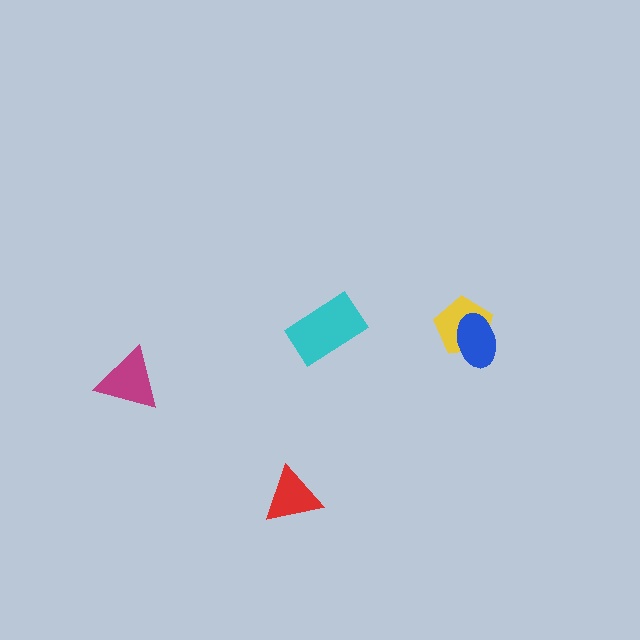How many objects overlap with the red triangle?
0 objects overlap with the red triangle.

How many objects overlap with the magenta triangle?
0 objects overlap with the magenta triangle.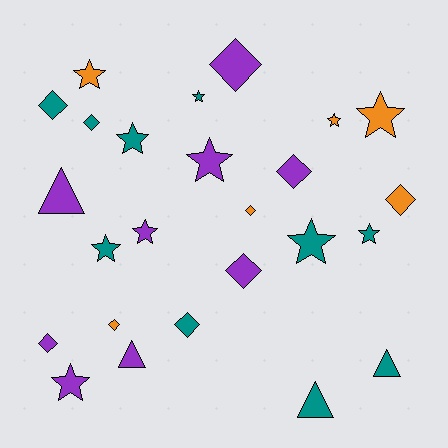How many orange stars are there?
There are 3 orange stars.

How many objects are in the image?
There are 25 objects.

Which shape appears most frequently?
Star, with 11 objects.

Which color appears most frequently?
Teal, with 10 objects.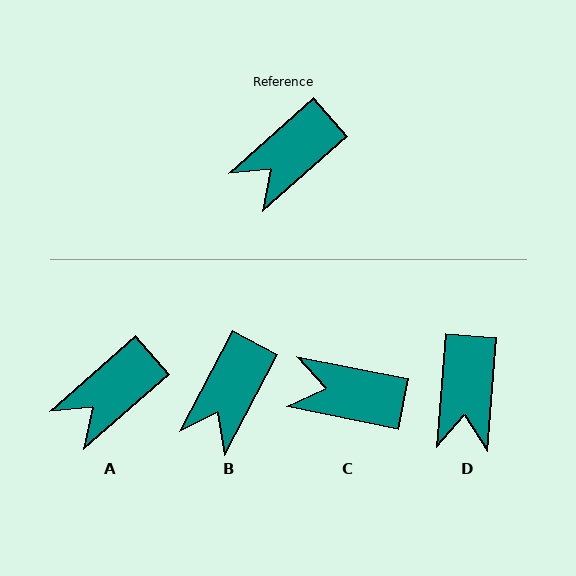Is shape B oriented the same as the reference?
No, it is off by about 21 degrees.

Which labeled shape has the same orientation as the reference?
A.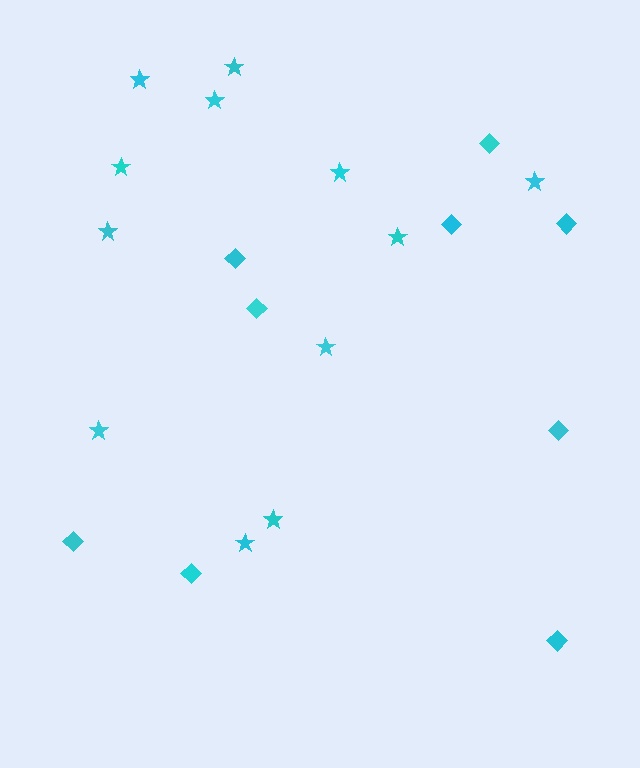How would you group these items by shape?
There are 2 groups: one group of diamonds (9) and one group of stars (12).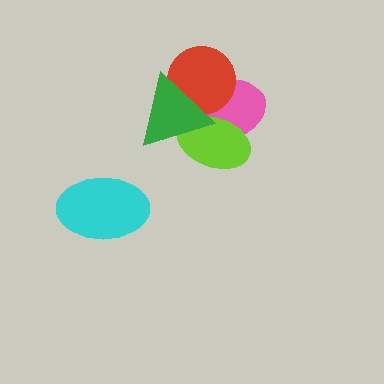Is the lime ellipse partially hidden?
Yes, it is partially covered by another shape.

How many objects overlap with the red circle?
3 objects overlap with the red circle.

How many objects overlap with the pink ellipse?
3 objects overlap with the pink ellipse.